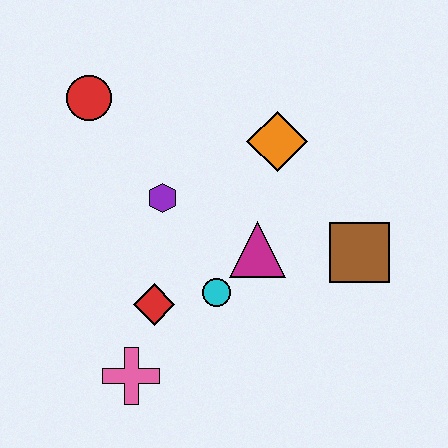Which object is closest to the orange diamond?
The magenta triangle is closest to the orange diamond.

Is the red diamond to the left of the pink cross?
No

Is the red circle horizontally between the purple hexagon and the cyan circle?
No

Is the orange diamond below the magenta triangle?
No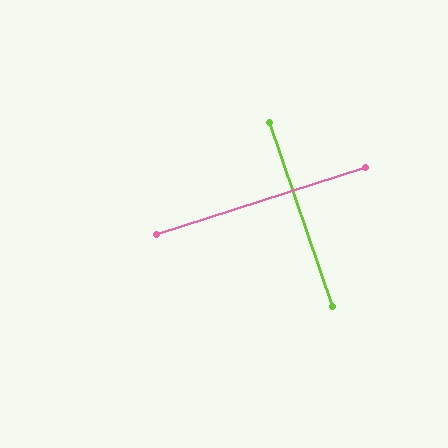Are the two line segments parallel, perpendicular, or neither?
Perpendicular — they meet at approximately 89°.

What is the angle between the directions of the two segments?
Approximately 89 degrees.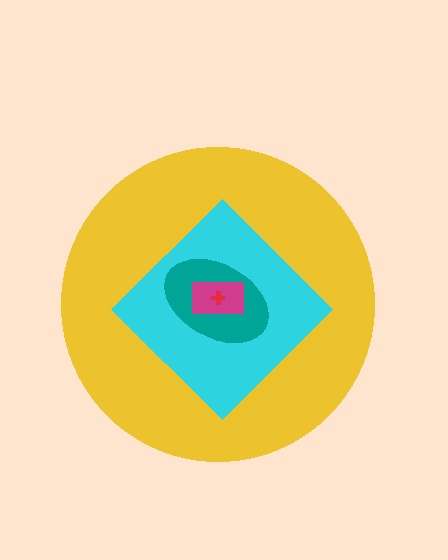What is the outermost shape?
The yellow circle.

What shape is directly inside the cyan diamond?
The teal ellipse.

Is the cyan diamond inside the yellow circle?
Yes.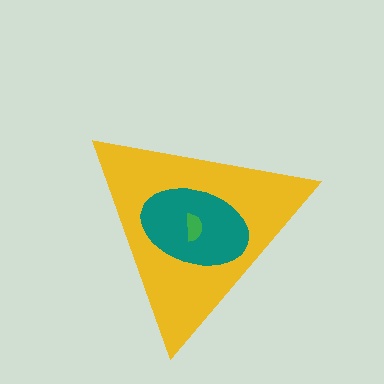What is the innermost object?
The green semicircle.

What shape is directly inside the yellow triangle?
The teal ellipse.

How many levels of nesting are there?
3.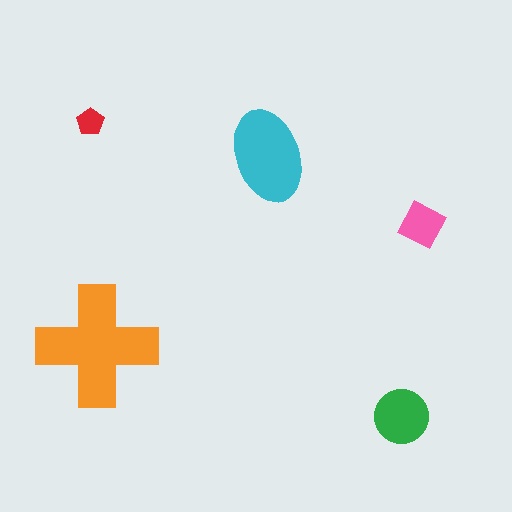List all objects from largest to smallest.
The orange cross, the cyan ellipse, the green circle, the pink diamond, the red pentagon.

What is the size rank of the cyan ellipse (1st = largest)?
2nd.